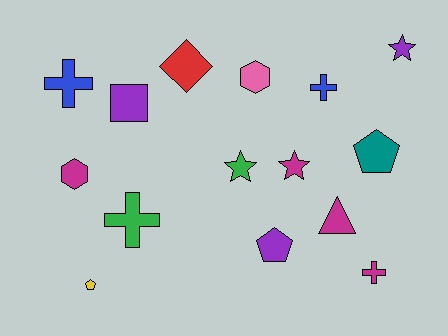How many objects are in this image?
There are 15 objects.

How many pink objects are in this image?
There is 1 pink object.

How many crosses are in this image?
There are 4 crosses.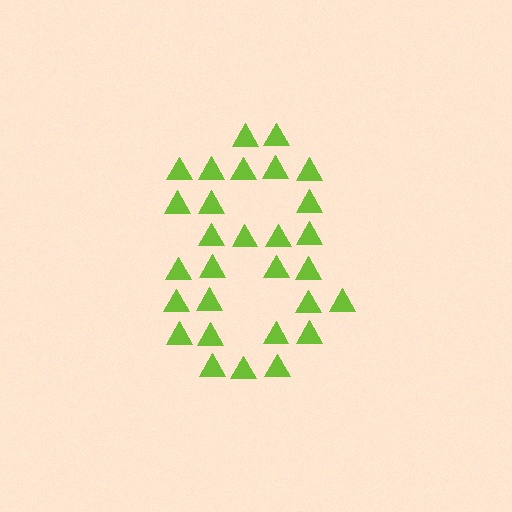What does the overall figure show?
The overall figure shows the digit 8.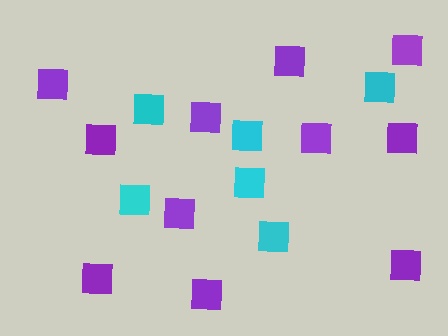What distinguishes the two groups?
There are 2 groups: one group of purple squares (11) and one group of cyan squares (6).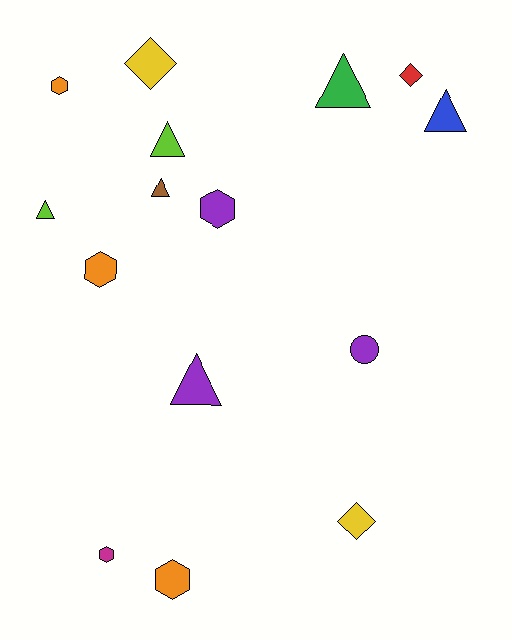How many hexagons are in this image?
There are 5 hexagons.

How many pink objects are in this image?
There are no pink objects.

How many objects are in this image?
There are 15 objects.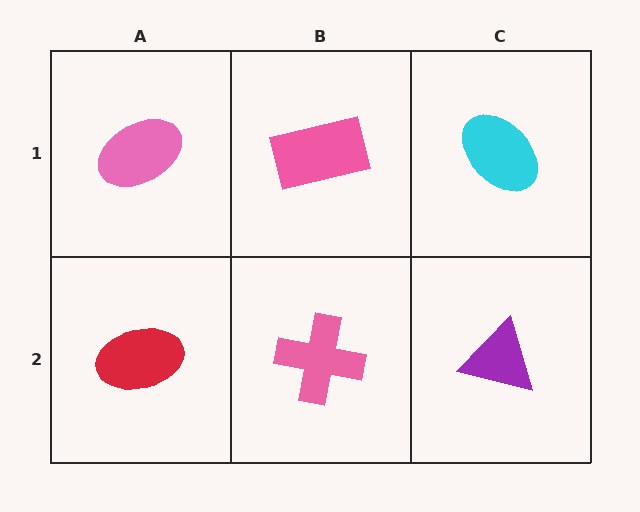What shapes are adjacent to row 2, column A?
A pink ellipse (row 1, column A), a pink cross (row 2, column B).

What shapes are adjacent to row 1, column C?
A purple triangle (row 2, column C), a pink rectangle (row 1, column B).